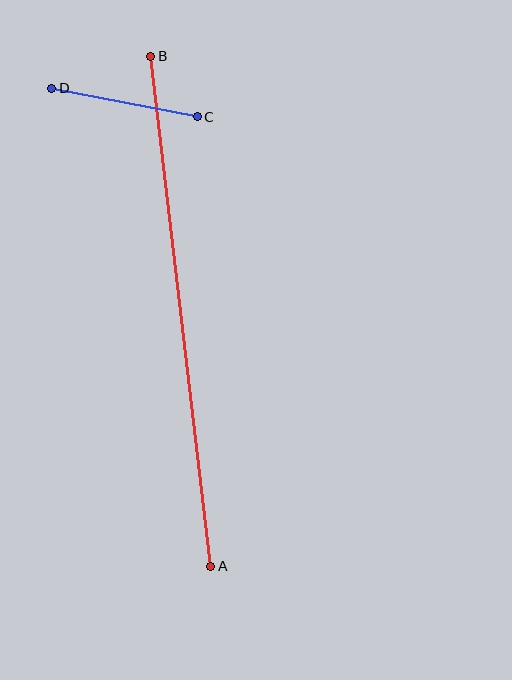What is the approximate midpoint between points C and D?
The midpoint is at approximately (124, 103) pixels.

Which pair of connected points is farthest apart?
Points A and B are farthest apart.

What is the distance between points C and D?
The distance is approximately 148 pixels.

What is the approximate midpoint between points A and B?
The midpoint is at approximately (181, 311) pixels.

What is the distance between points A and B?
The distance is approximately 514 pixels.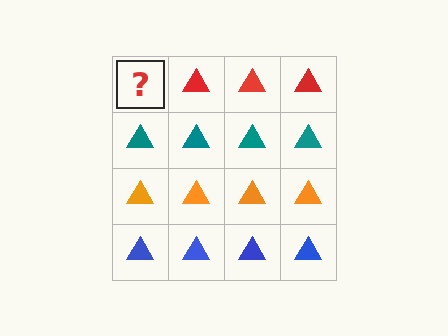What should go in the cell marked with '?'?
The missing cell should contain a red triangle.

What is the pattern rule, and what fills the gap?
The rule is that each row has a consistent color. The gap should be filled with a red triangle.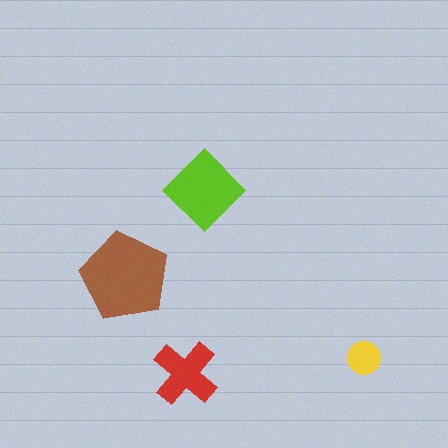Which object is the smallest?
The yellow circle.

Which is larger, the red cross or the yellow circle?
The red cross.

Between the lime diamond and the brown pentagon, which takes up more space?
The brown pentagon.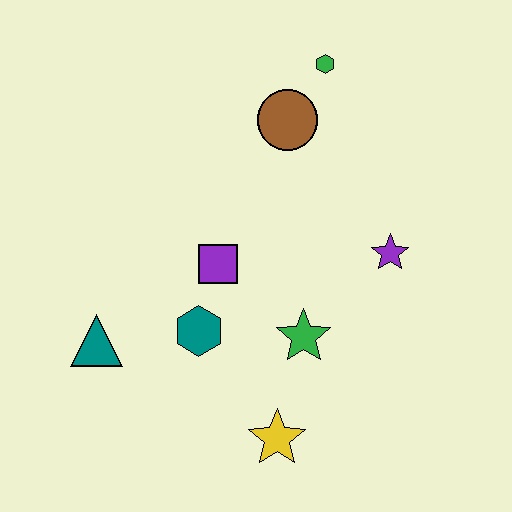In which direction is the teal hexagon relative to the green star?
The teal hexagon is to the left of the green star.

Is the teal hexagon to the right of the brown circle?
No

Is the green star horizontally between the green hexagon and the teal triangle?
Yes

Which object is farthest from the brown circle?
The yellow star is farthest from the brown circle.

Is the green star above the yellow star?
Yes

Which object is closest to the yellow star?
The green star is closest to the yellow star.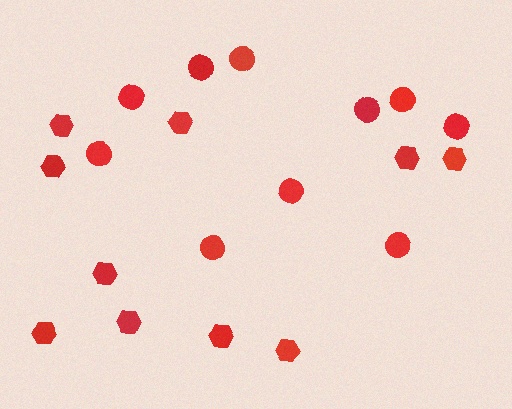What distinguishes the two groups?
There are 2 groups: one group of hexagons (10) and one group of circles (10).